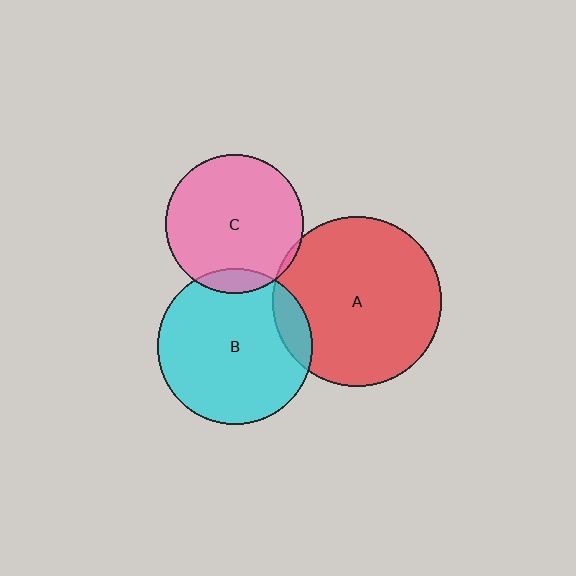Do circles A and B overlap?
Yes.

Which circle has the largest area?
Circle A (red).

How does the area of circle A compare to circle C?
Approximately 1.5 times.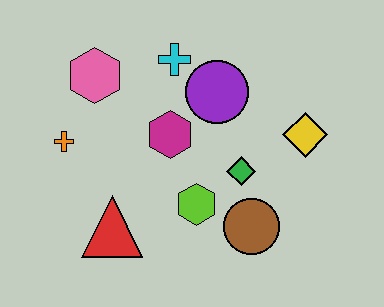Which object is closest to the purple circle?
The cyan cross is closest to the purple circle.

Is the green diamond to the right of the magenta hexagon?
Yes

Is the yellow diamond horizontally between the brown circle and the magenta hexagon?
No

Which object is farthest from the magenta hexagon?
The yellow diamond is farthest from the magenta hexagon.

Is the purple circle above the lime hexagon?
Yes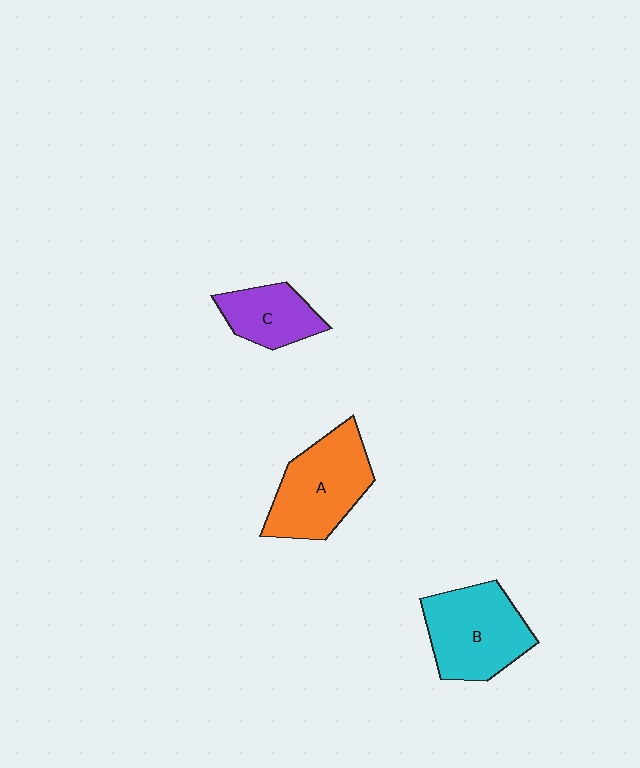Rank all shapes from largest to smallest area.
From largest to smallest: A (orange), B (cyan), C (purple).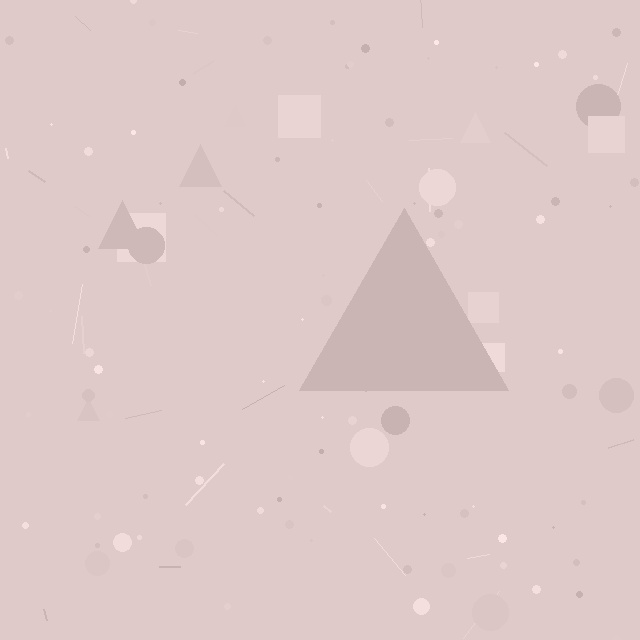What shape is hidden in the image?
A triangle is hidden in the image.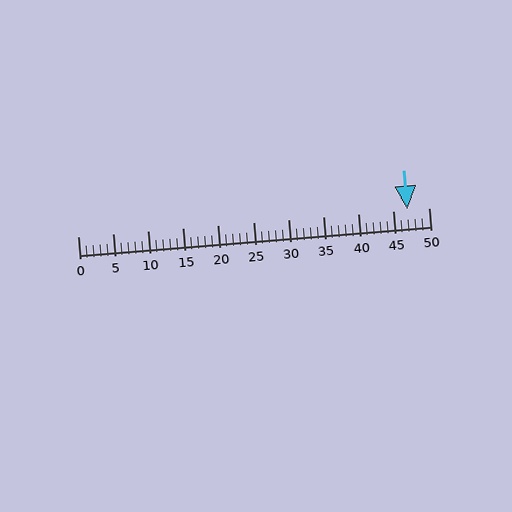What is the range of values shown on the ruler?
The ruler shows values from 0 to 50.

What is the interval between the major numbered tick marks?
The major tick marks are spaced 5 units apart.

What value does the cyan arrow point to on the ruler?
The cyan arrow points to approximately 47.